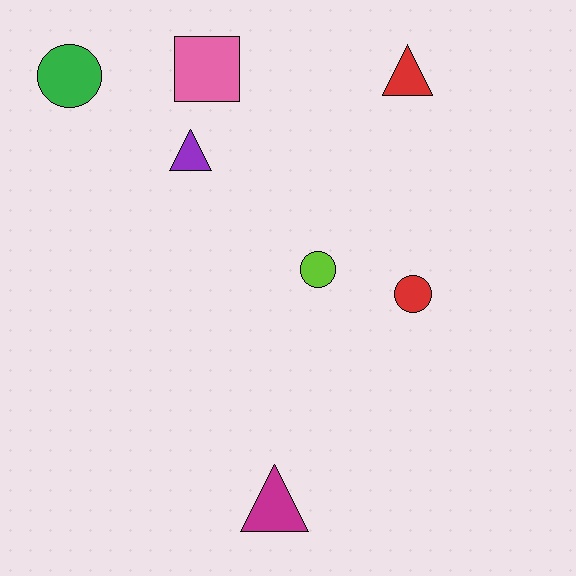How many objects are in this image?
There are 7 objects.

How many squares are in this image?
There is 1 square.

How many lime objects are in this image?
There is 1 lime object.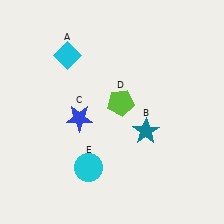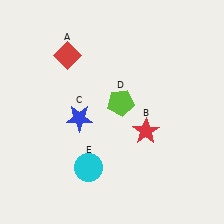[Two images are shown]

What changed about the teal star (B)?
In Image 1, B is teal. In Image 2, it changed to red.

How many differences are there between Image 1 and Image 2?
There are 2 differences between the two images.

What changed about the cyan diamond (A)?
In Image 1, A is cyan. In Image 2, it changed to red.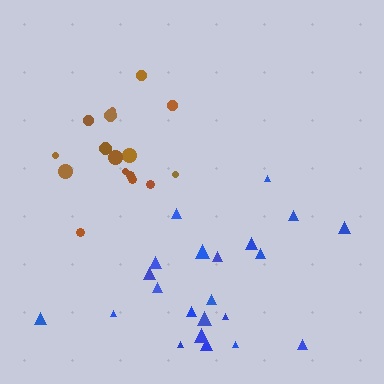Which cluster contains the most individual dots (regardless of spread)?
Blue (22).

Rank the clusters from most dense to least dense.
brown, blue.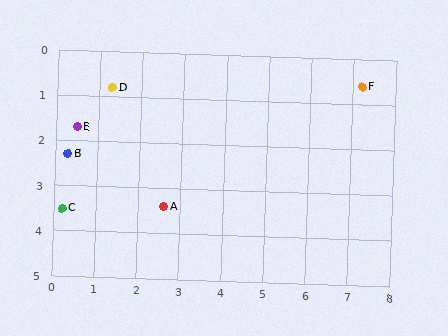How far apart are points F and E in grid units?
Points F and E are about 6.8 grid units apart.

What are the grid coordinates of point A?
Point A is at approximately (2.6, 3.4).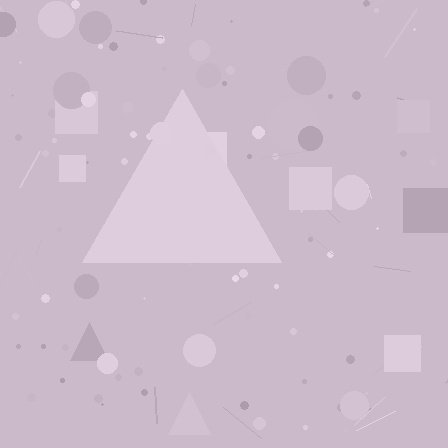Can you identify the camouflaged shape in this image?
The camouflaged shape is a triangle.